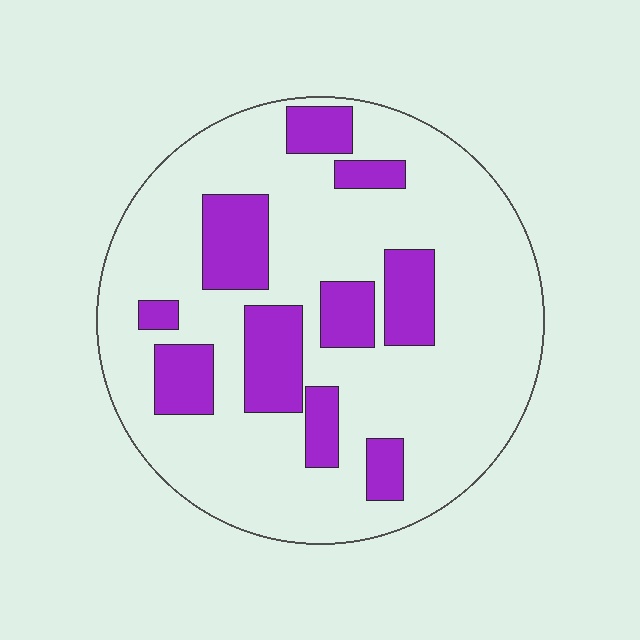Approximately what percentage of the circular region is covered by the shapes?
Approximately 25%.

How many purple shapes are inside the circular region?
10.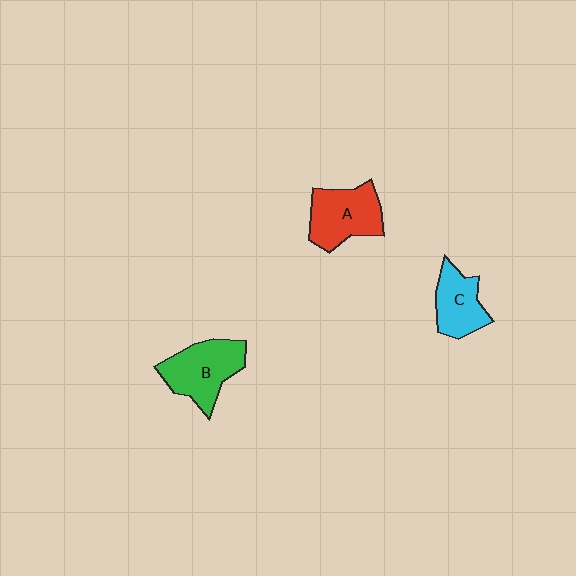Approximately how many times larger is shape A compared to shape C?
Approximately 1.3 times.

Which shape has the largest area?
Shape B (green).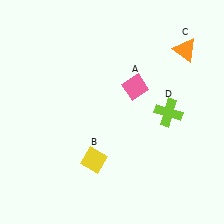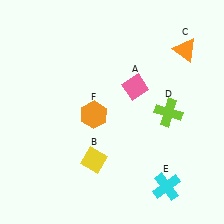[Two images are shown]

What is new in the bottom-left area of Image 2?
An orange hexagon (F) was added in the bottom-left area of Image 2.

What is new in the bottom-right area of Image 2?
A cyan cross (E) was added in the bottom-right area of Image 2.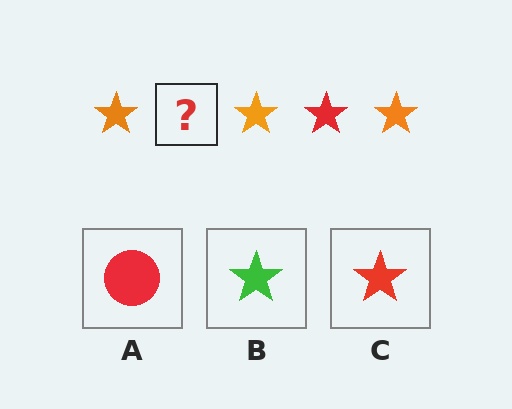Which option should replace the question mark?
Option C.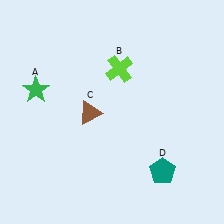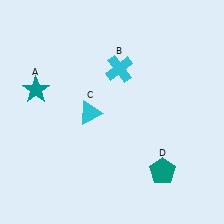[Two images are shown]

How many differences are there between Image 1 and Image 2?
There are 3 differences between the two images.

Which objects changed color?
A changed from green to teal. B changed from lime to cyan. C changed from brown to cyan.